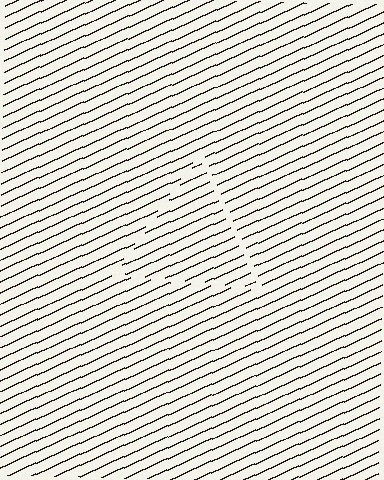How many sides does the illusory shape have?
3 sides — the line-ends trace a triangle.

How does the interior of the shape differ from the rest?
The interior of the shape contains the same grating, shifted by half a period — the contour is defined by the phase discontinuity where line-ends from the inner and outer gratings abut.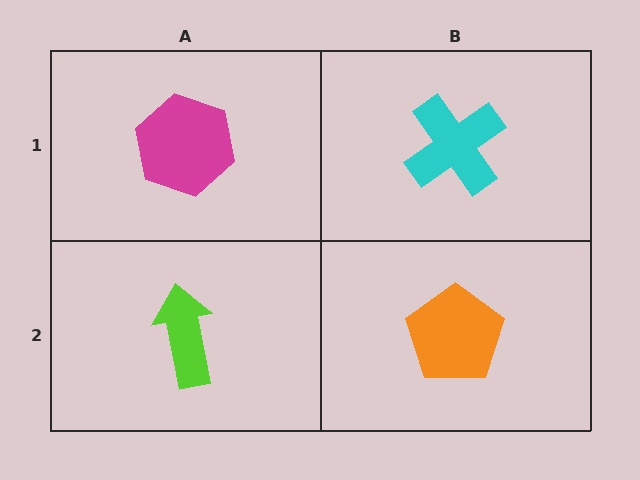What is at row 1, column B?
A cyan cross.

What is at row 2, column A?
A lime arrow.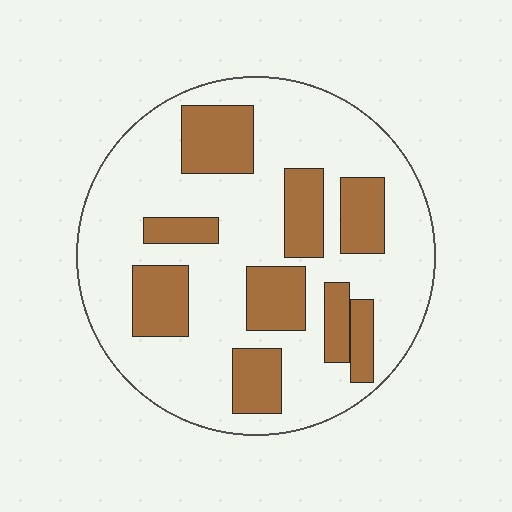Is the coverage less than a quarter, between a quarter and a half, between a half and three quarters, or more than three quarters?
Between a quarter and a half.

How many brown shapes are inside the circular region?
9.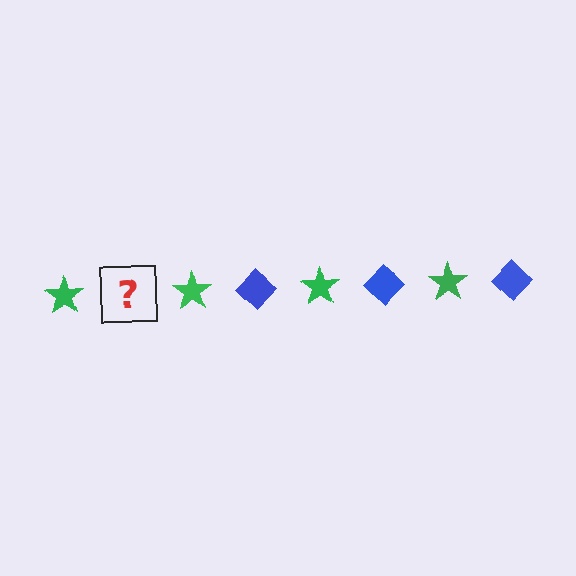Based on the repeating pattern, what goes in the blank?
The blank should be a blue diamond.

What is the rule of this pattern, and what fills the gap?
The rule is that the pattern alternates between green star and blue diamond. The gap should be filled with a blue diamond.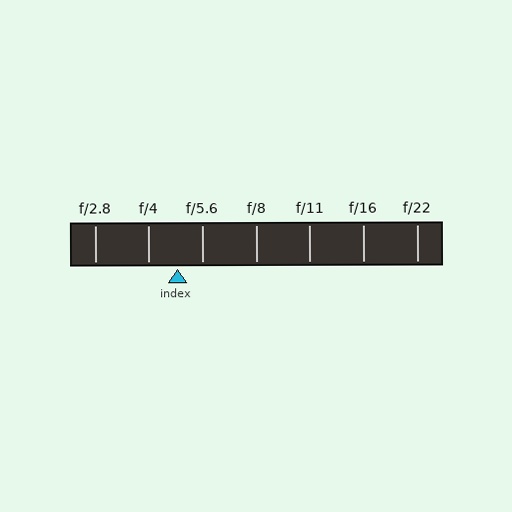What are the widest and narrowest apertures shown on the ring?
The widest aperture shown is f/2.8 and the narrowest is f/22.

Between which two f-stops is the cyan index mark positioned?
The index mark is between f/4 and f/5.6.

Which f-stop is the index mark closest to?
The index mark is closest to f/5.6.